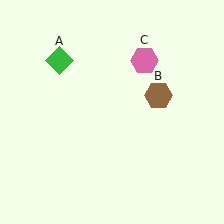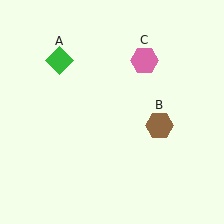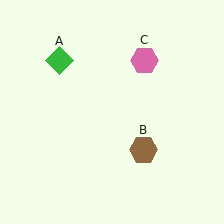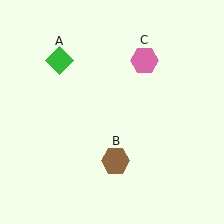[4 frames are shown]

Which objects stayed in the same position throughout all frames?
Green diamond (object A) and pink hexagon (object C) remained stationary.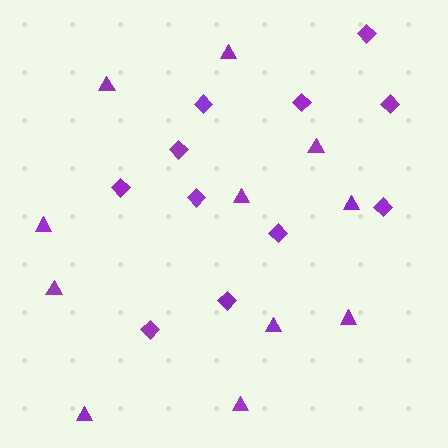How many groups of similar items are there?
There are 2 groups: one group of diamonds (11) and one group of triangles (11).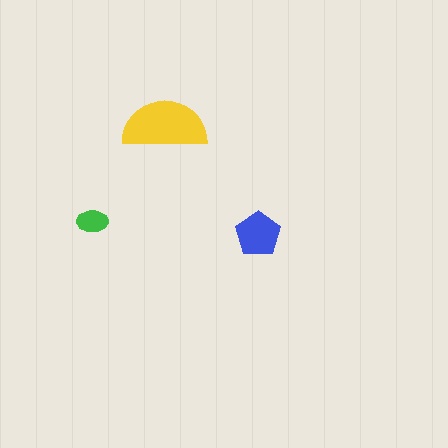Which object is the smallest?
The green ellipse.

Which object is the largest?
The yellow semicircle.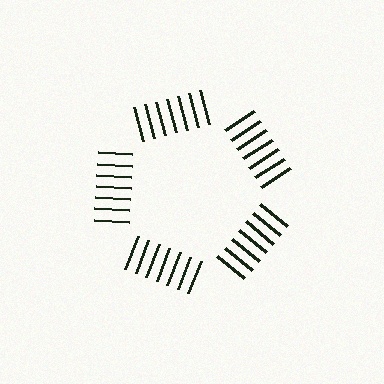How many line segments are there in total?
35 — 7 along each of the 5 edges.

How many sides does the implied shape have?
5 sides — the line-ends trace a pentagon.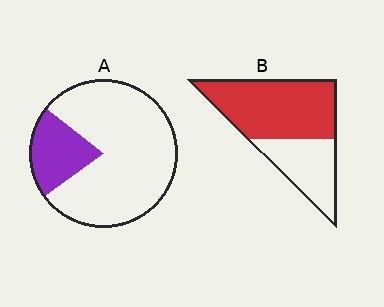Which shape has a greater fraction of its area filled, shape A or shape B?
Shape B.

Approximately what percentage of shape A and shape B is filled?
A is approximately 20% and B is approximately 65%.